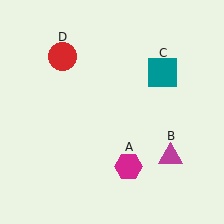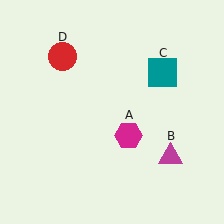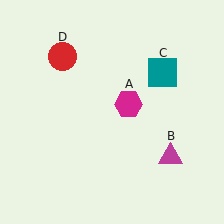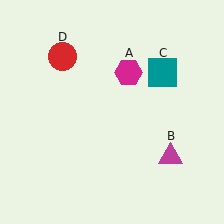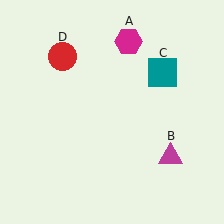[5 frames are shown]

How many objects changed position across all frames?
1 object changed position: magenta hexagon (object A).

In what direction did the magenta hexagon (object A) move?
The magenta hexagon (object A) moved up.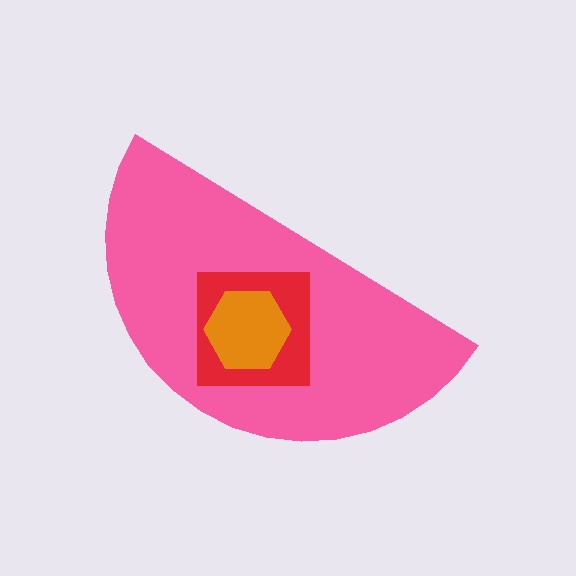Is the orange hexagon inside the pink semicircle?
Yes.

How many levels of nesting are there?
3.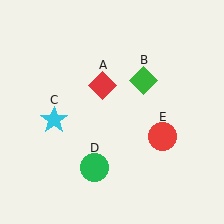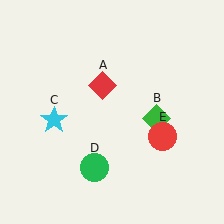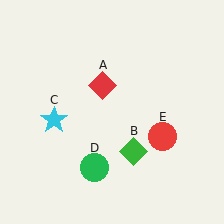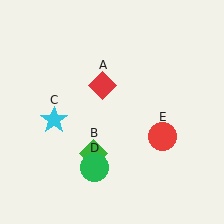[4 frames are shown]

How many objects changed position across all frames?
1 object changed position: green diamond (object B).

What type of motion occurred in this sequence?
The green diamond (object B) rotated clockwise around the center of the scene.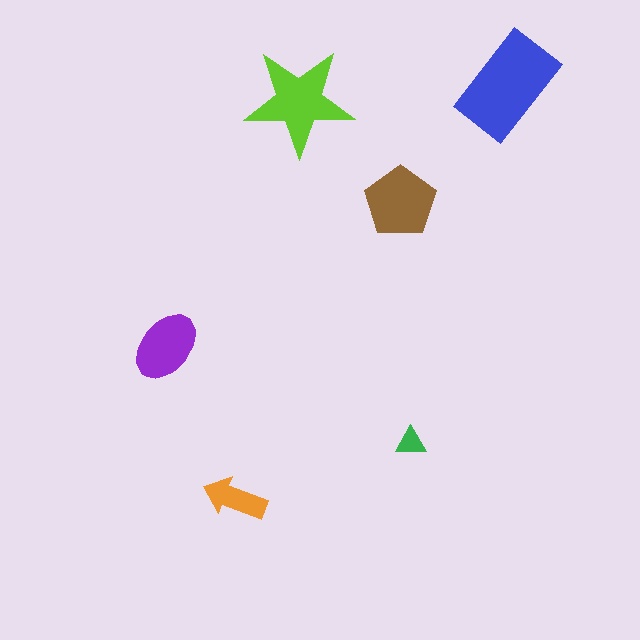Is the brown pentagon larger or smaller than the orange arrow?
Larger.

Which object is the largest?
The blue rectangle.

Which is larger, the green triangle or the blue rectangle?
The blue rectangle.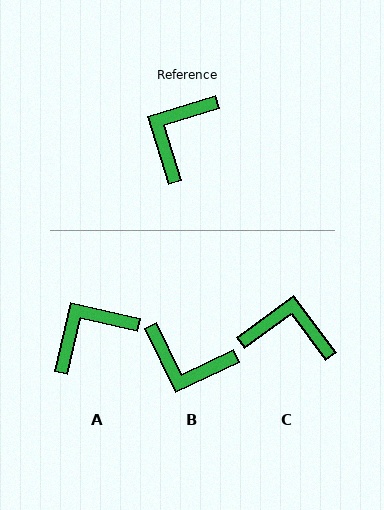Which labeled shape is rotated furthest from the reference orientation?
B, about 99 degrees away.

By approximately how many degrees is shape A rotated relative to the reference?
Approximately 30 degrees clockwise.